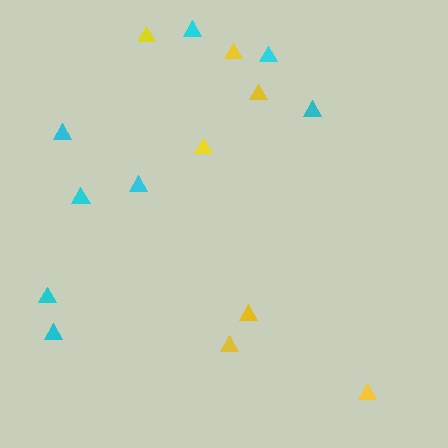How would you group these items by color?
There are 2 groups: one group of cyan triangles (8) and one group of yellow triangles (7).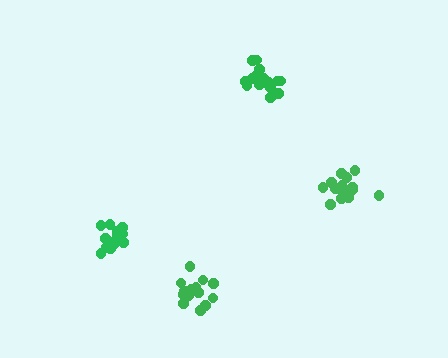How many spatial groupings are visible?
There are 4 spatial groupings.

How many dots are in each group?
Group 1: 17 dots, Group 2: 15 dots, Group 3: 15 dots, Group 4: 14 dots (61 total).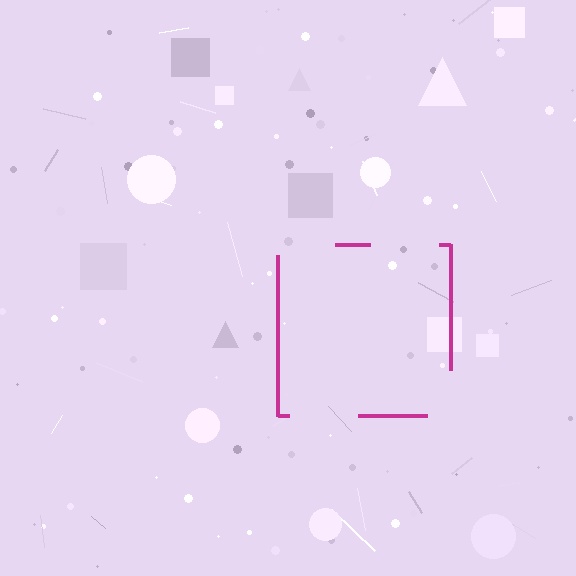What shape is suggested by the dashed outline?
The dashed outline suggests a square.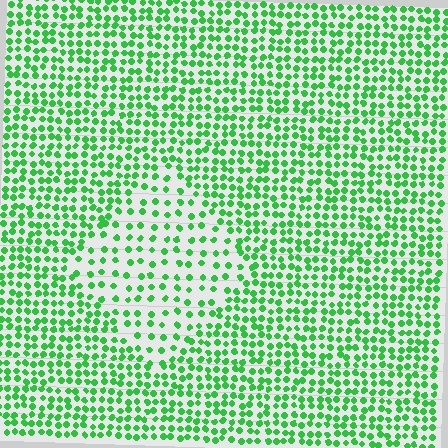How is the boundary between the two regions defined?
The boundary is defined by a change in element density (approximately 2.0x ratio). All elements are the same color, size, and shape.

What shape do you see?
I see a diamond.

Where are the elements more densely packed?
The elements are more densely packed outside the diamond boundary.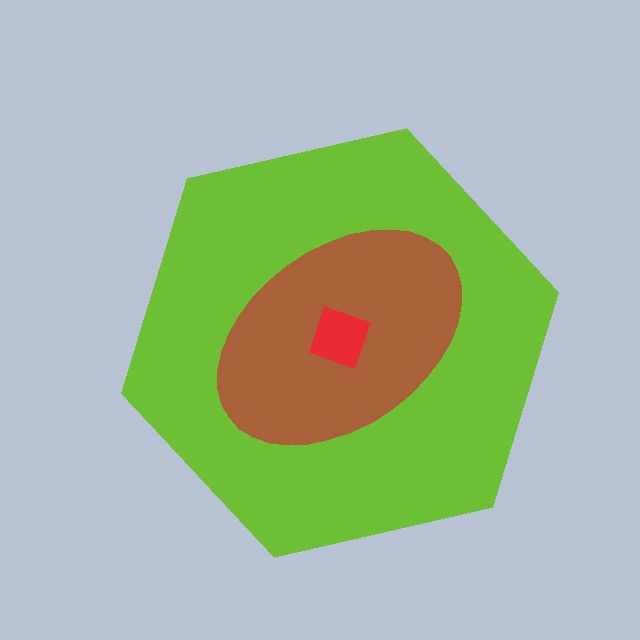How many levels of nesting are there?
3.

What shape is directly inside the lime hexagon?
The brown ellipse.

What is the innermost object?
The red diamond.